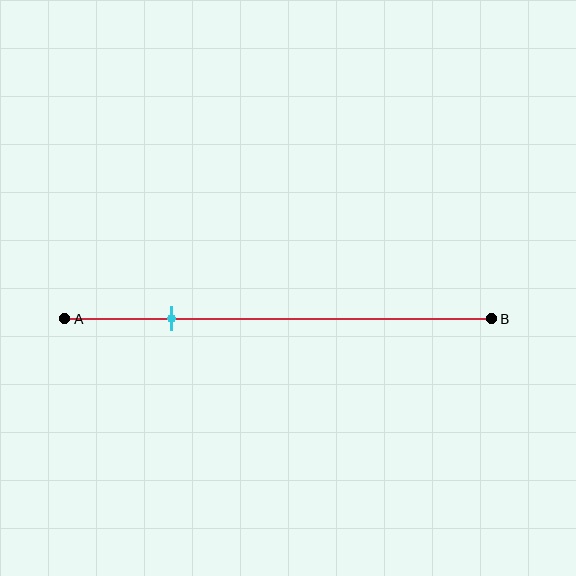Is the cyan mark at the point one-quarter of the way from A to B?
Yes, the mark is approximately at the one-quarter point.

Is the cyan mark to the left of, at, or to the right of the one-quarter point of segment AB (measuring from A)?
The cyan mark is approximately at the one-quarter point of segment AB.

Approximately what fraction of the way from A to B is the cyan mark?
The cyan mark is approximately 25% of the way from A to B.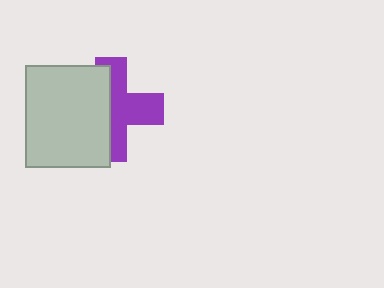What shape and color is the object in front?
The object in front is a light gray rectangle.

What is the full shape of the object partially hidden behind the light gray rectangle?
The partially hidden object is a purple cross.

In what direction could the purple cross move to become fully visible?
The purple cross could move right. That would shift it out from behind the light gray rectangle entirely.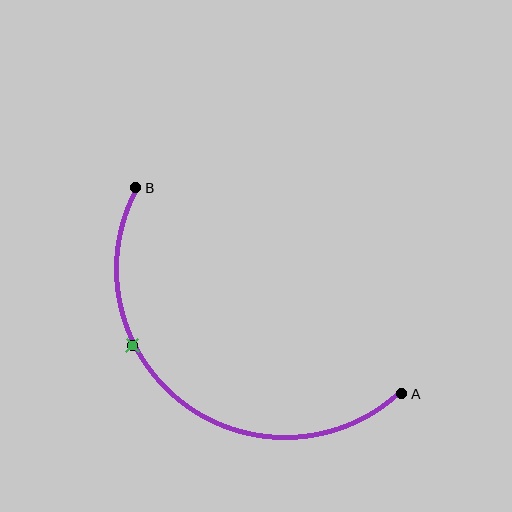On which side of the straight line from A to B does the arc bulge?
The arc bulges below and to the left of the straight line connecting A and B.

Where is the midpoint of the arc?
The arc midpoint is the point on the curve farthest from the straight line joining A and B. It sits below and to the left of that line.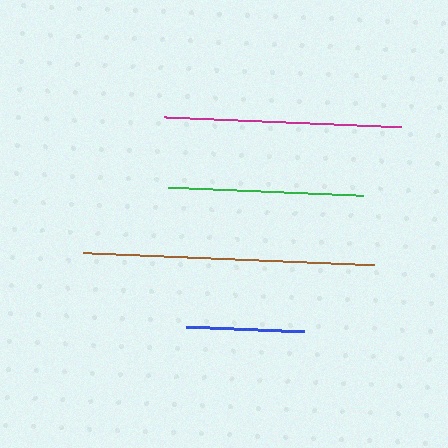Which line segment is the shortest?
The blue line is the shortest at approximately 118 pixels.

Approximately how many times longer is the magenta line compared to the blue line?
The magenta line is approximately 2.0 times the length of the blue line.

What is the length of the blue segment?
The blue segment is approximately 118 pixels long.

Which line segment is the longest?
The brown line is the longest at approximately 292 pixels.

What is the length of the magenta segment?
The magenta segment is approximately 237 pixels long.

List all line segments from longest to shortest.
From longest to shortest: brown, magenta, green, blue.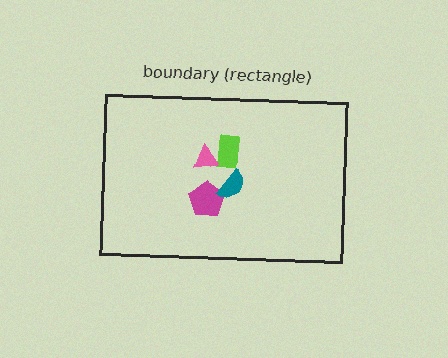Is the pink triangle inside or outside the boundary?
Inside.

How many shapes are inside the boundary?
4 inside, 0 outside.